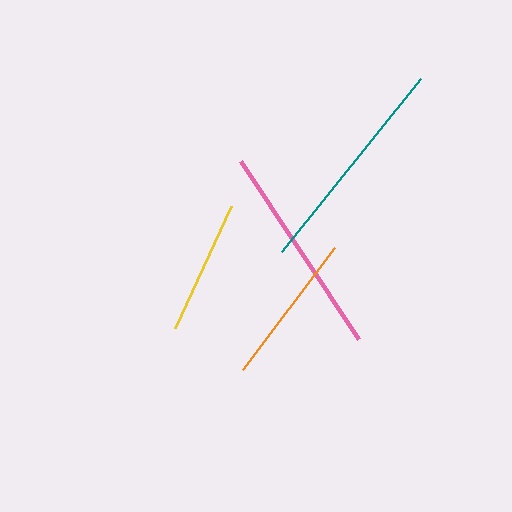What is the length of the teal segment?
The teal segment is approximately 221 pixels long.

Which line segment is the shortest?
The yellow line is the shortest at approximately 135 pixels.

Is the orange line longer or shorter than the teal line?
The teal line is longer than the orange line.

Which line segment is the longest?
The teal line is the longest at approximately 221 pixels.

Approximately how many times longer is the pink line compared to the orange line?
The pink line is approximately 1.4 times the length of the orange line.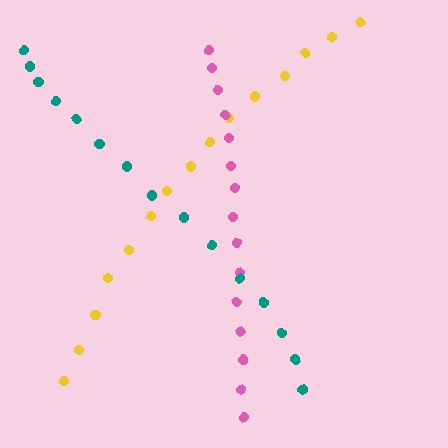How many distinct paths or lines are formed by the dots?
There are 3 distinct paths.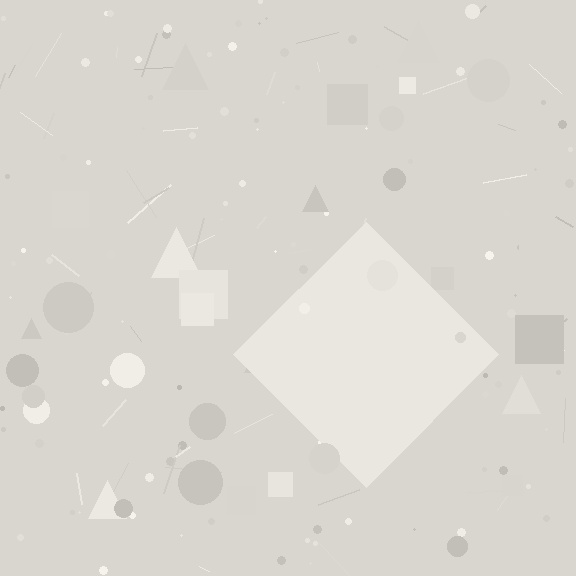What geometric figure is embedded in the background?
A diamond is embedded in the background.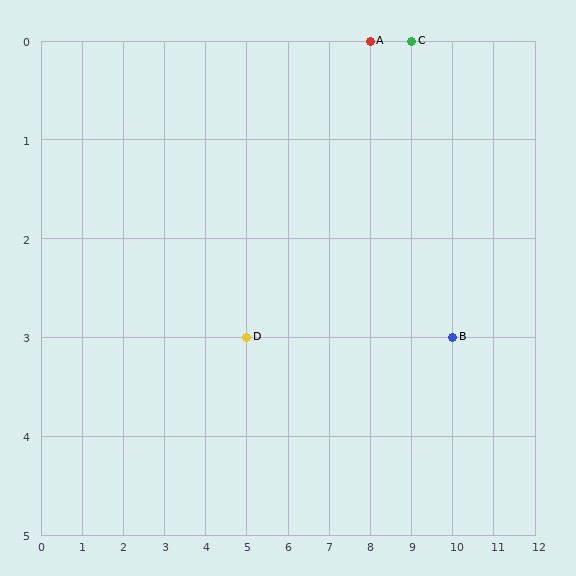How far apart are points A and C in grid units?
Points A and C are 1 column apart.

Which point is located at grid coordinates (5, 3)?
Point D is at (5, 3).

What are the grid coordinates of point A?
Point A is at grid coordinates (8, 0).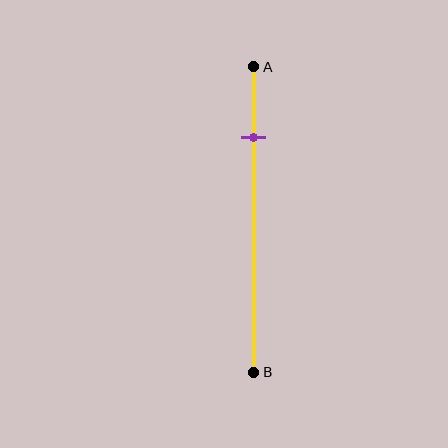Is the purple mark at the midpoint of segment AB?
No, the mark is at about 25% from A, not at the 50% midpoint.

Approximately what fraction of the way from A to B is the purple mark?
The purple mark is approximately 25% of the way from A to B.